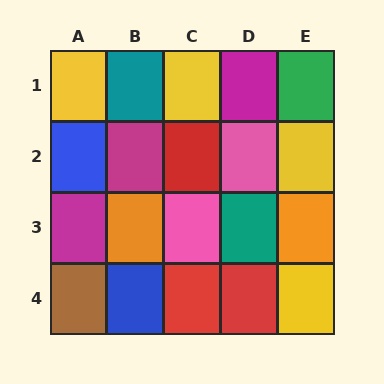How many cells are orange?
2 cells are orange.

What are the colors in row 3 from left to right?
Magenta, orange, pink, teal, orange.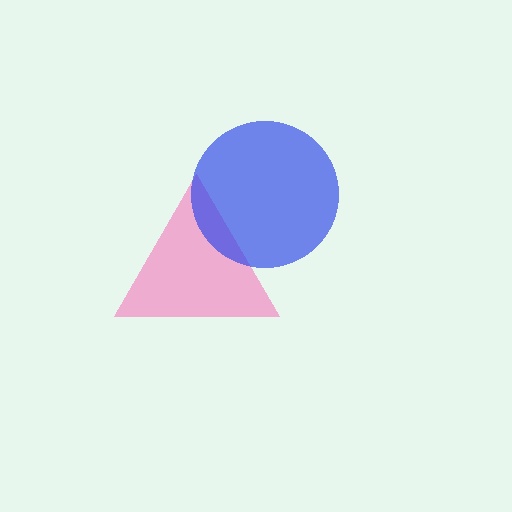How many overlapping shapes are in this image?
There are 2 overlapping shapes in the image.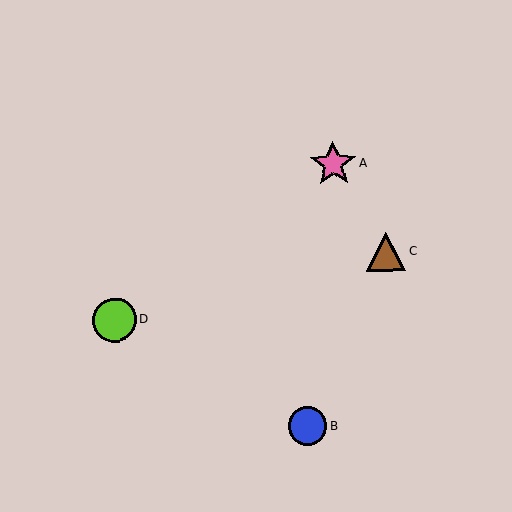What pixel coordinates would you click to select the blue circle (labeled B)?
Click at (308, 426) to select the blue circle B.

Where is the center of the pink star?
The center of the pink star is at (333, 164).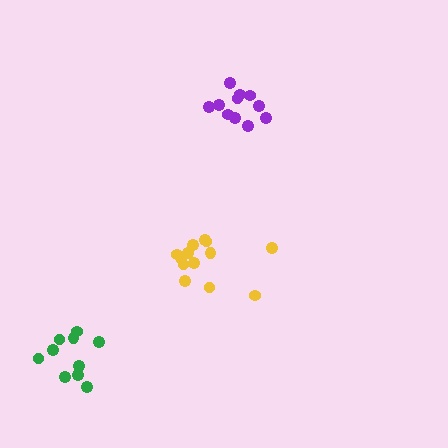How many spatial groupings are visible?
There are 3 spatial groupings.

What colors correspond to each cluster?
The clusters are colored: green, purple, yellow.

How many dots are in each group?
Group 1: 10 dots, Group 2: 11 dots, Group 3: 13 dots (34 total).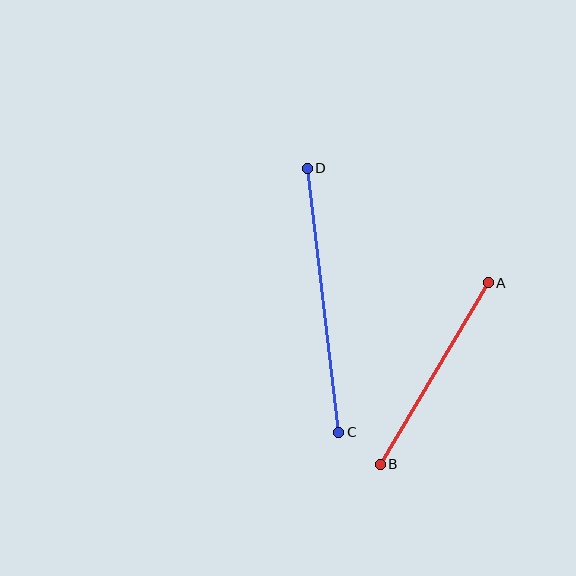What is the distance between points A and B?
The distance is approximately 211 pixels.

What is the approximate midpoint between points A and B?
The midpoint is at approximately (434, 374) pixels.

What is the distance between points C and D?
The distance is approximately 266 pixels.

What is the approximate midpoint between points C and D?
The midpoint is at approximately (323, 300) pixels.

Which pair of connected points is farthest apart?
Points C and D are farthest apart.